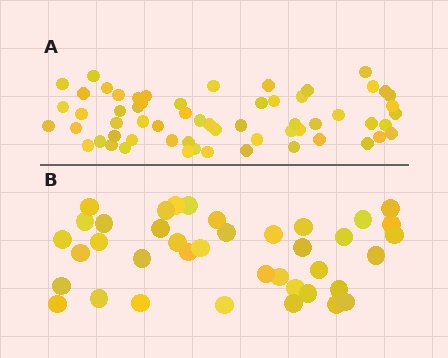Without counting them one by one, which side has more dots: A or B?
Region A (the top region) has more dots.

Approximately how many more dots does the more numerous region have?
Region A has approximately 20 more dots than region B.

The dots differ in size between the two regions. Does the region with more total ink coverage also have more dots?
No. Region B has more total ink coverage because its dots are larger, but region A actually contains more individual dots. Total area can be misleading — the number of items is what matters here.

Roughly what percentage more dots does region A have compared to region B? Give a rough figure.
About 55% more.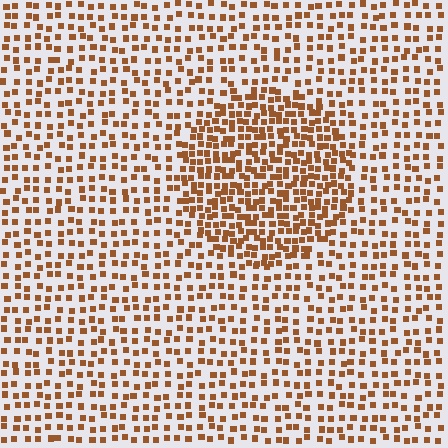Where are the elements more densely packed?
The elements are more densely packed inside the circle boundary.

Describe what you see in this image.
The image contains small brown elements arranged at two different densities. A circle-shaped region is visible where the elements are more densely packed than the surrounding area.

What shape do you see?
I see a circle.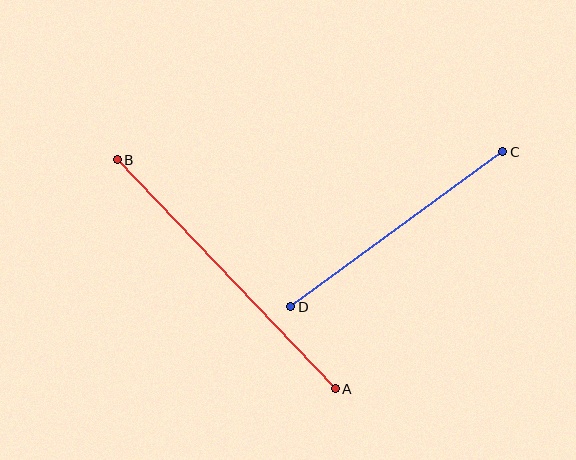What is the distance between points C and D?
The distance is approximately 263 pixels.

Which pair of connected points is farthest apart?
Points A and B are farthest apart.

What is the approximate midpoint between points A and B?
The midpoint is at approximately (226, 274) pixels.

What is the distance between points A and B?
The distance is approximately 316 pixels.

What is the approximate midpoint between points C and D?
The midpoint is at approximately (397, 229) pixels.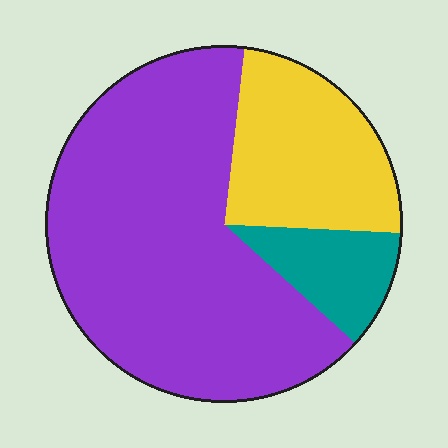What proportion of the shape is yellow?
Yellow covers around 25% of the shape.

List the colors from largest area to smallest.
From largest to smallest: purple, yellow, teal.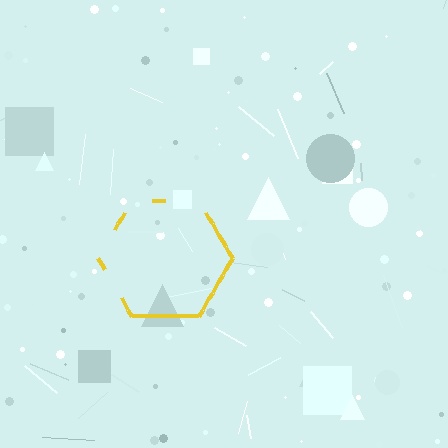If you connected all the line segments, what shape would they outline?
They would outline a hexagon.